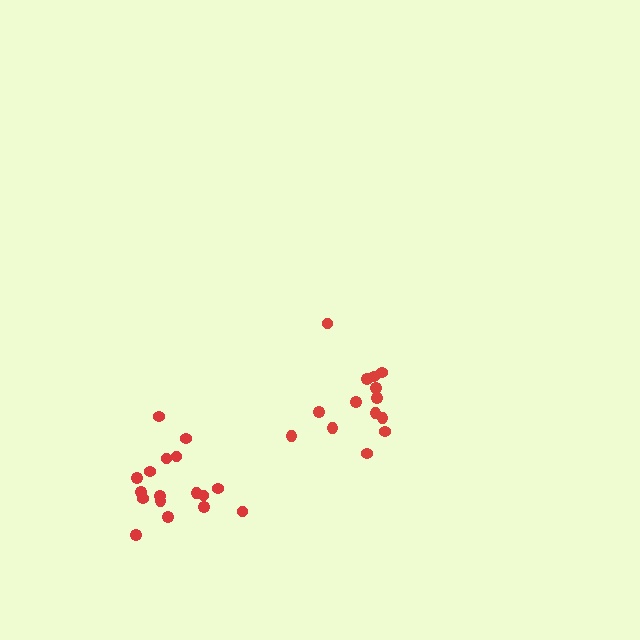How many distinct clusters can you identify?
There are 2 distinct clusters.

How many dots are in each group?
Group 1: 14 dots, Group 2: 17 dots (31 total).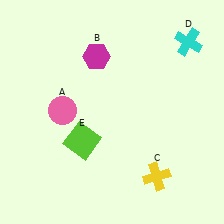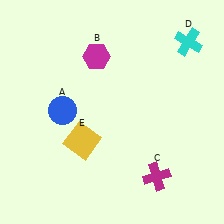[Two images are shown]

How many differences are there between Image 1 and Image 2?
There are 3 differences between the two images.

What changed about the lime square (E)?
In Image 1, E is lime. In Image 2, it changed to yellow.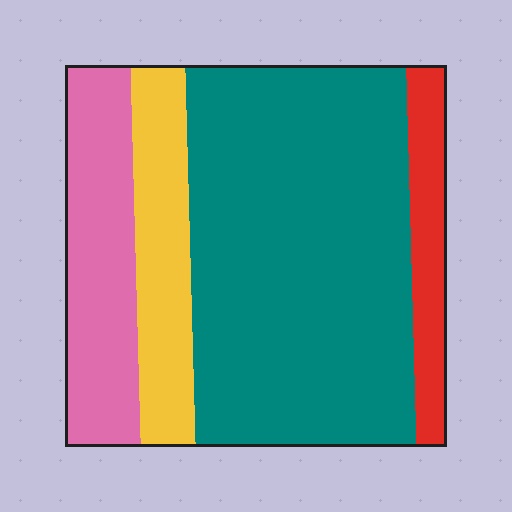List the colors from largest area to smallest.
From largest to smallest: teal, pink, yellow, red.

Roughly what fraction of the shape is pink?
Pink covers around 20% of the shape.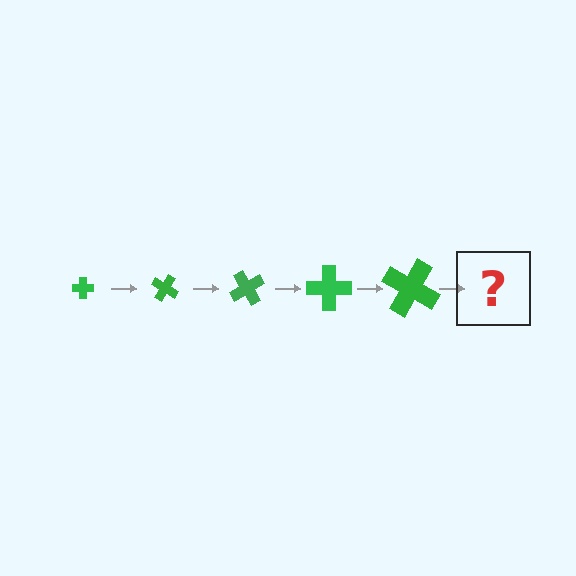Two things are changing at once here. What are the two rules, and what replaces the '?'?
The two rules are that the cross grows larger each step and it rotates 30 degrees each step. The '?' should be a cross, larger than the previous one and rotated 150 degrees from the start.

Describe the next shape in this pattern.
It should be a cross, larger than the previous one and rotated 150 degrees from the start.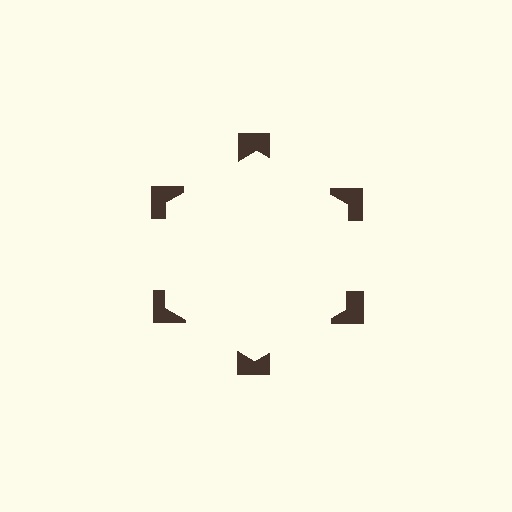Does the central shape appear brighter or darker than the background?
It typically appears slightly brighter than the background, even though no actual brightness change is drawn.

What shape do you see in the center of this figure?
An illusory hexagon — its edges are inferred from the aligned wedge cuts in the notched squares, not physically drawn.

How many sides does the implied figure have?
6 sides.